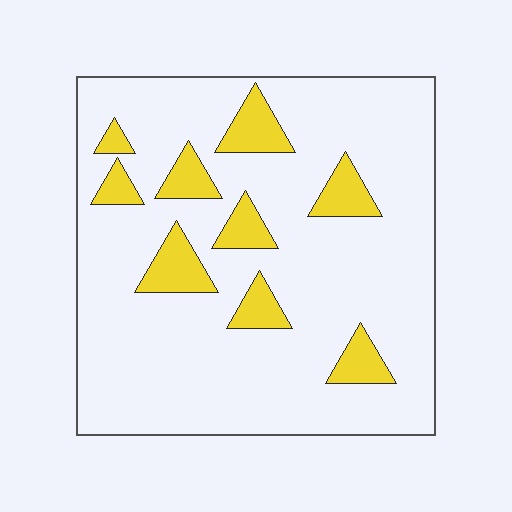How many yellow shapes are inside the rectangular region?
9.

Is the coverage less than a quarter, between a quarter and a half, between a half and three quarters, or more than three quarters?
Less than a quarter.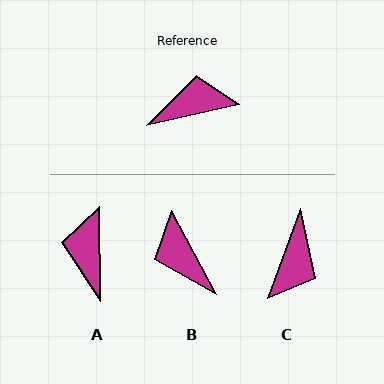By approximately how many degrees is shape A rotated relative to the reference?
Approximately 79 degrees counter-clockwise.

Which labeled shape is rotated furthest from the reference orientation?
C, about 122 degrees away.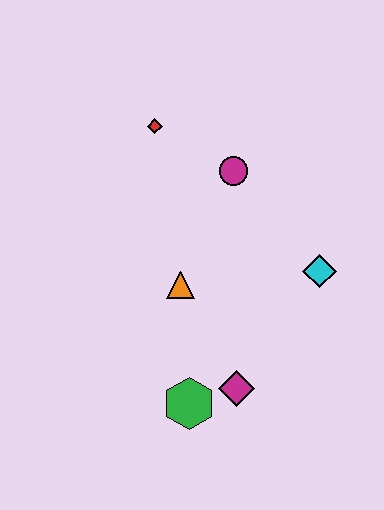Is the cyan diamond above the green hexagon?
Yes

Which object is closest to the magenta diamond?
The green hexagon is closest to the magenta diamond.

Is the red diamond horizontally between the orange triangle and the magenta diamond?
No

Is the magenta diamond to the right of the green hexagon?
Yes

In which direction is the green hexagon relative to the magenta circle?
The green hexagon is below the magenta circle.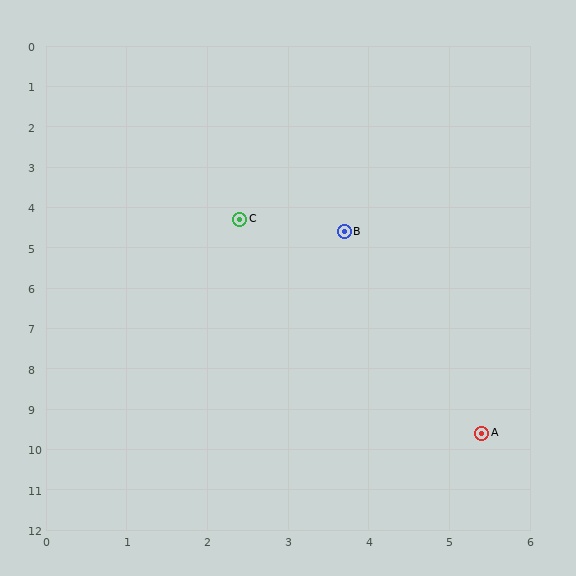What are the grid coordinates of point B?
Point B is at approximately (3.7, 4.6).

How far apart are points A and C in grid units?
Points A and C are about 6.1 grid units apart.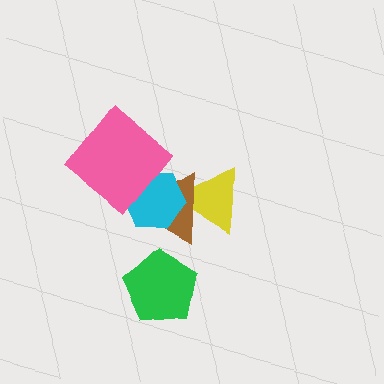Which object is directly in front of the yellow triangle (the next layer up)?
The brown triangle is directly in front of the yellow triangle.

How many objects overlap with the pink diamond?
2 objects overlap with the pink diamond.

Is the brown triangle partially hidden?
Yes, it is partially covered by another shape.